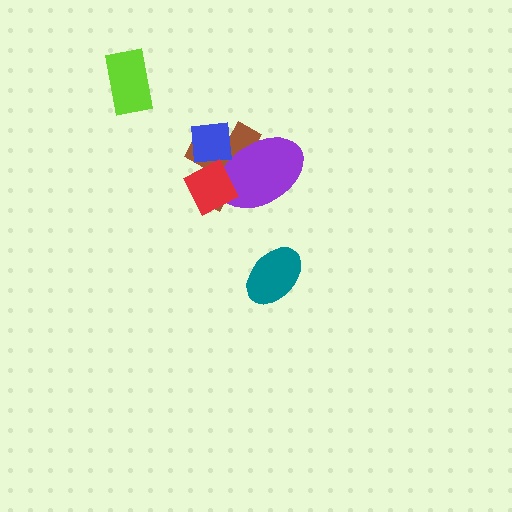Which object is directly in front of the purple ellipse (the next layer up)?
The blue square is directly in front of the purple ellipse.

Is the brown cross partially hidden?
Yes, it is partially covered by another shape.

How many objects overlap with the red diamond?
3 objects overlap with the red diamond.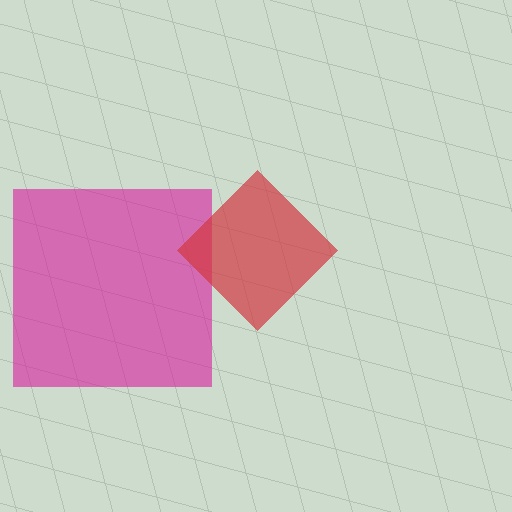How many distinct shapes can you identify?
There are 2 distinct shapes: a magenta square, a red diamond.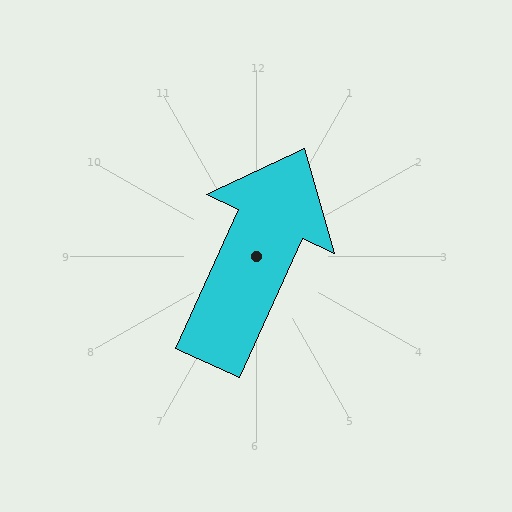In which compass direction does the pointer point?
Northeast.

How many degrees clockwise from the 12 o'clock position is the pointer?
Approximately 24 degrees.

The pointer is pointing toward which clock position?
Roughly 1 o'clock.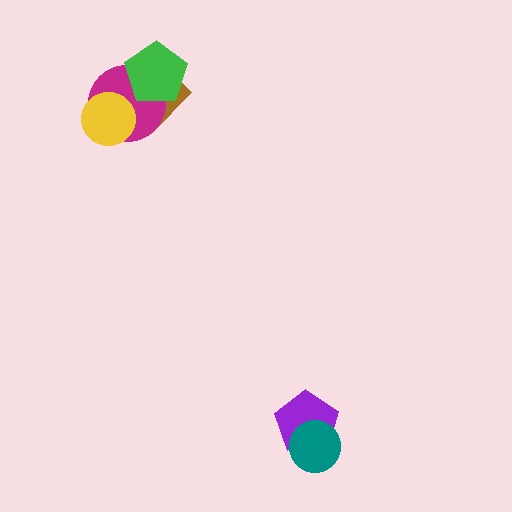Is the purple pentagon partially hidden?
Yes, it is partially covered by another shape.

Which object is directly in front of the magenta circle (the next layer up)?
The green pentagon is directly in front of the magenta circle.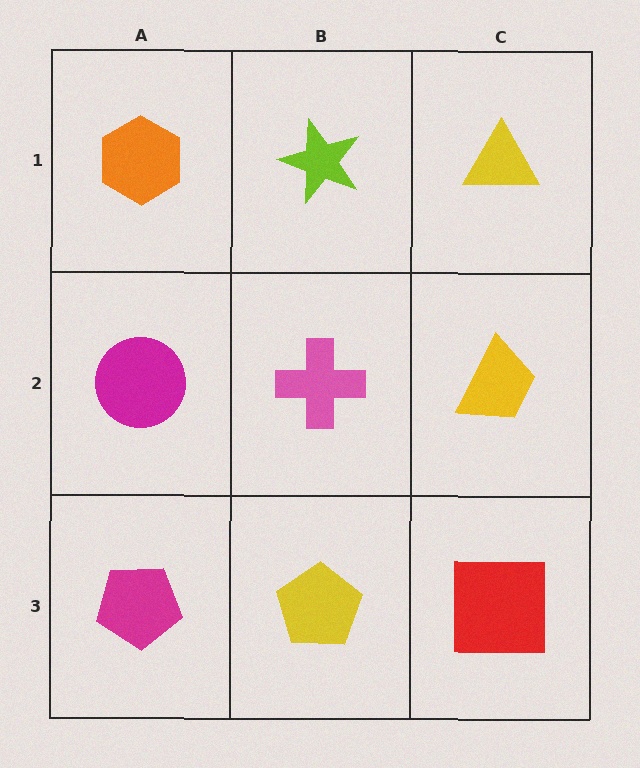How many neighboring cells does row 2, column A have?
3.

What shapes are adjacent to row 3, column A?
A magenta circle (row 2, column A), a yellow pentagon (row 3, column B).